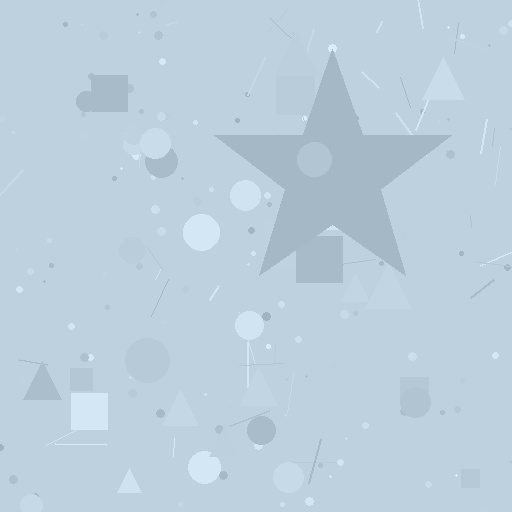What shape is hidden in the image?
A star is hidden in the image.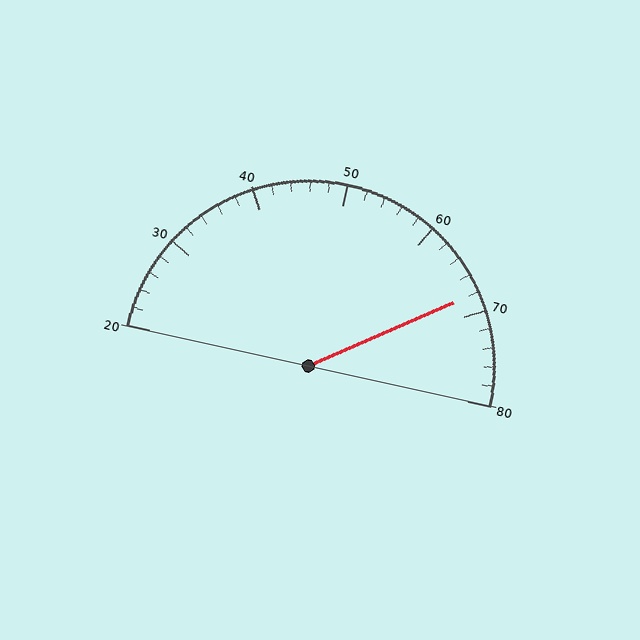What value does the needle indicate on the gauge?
The needle indicates approximately 68.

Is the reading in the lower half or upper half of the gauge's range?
The reading is in the upper half of the range (20 to 80).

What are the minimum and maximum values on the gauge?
The gauge ranges from 20 to 80.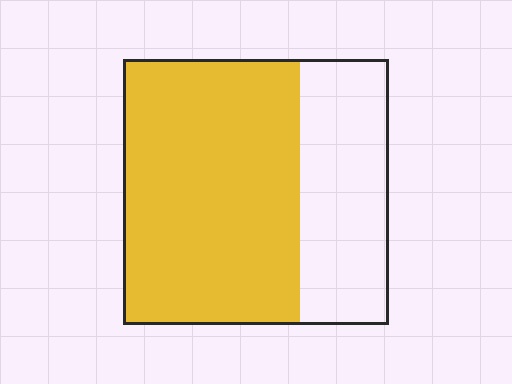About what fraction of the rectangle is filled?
About two thirds (2/3).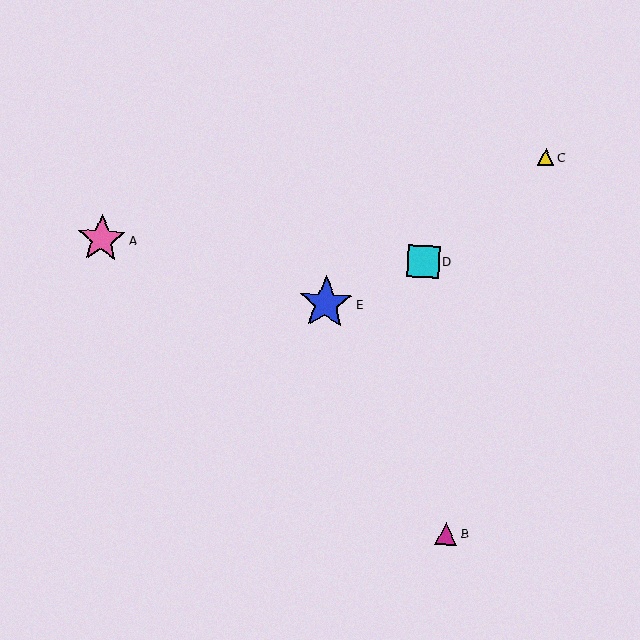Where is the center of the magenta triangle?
The center of the magenta triangle is at (446, 534).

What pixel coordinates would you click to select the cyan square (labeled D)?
Click at (423, 261) to select the cyan square D.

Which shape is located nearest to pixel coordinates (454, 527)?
The magenta triangle (labeled B) at (446, 534) is nearest to that location.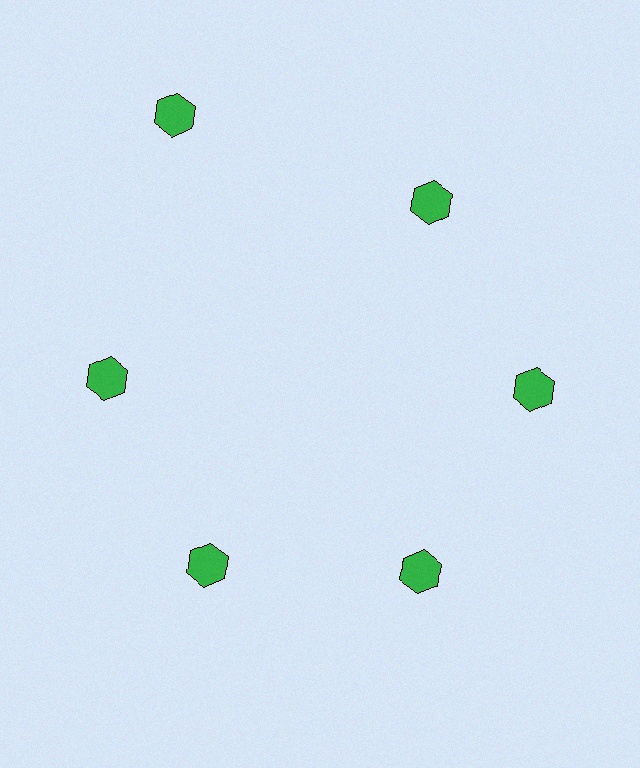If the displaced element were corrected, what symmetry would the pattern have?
It would have 6-fold rotational symmetry — the pattern would map onto itself every 60 degrees.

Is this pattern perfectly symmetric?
No. The 6 green hexagons are arranged in a ring, but one element near the 11 o'clock position is pushed outward from the center, breaking the 6-fold rotational symmetry.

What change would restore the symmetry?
The symmetry would be restored by moving it inward, back onto the ring so that all 6 hexagons sit at equal angles and equal distance from the center.